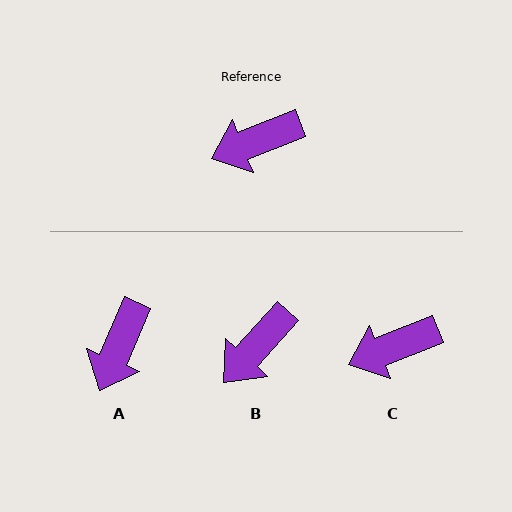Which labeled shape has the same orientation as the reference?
C.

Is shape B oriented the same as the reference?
No, it is off by about 26 degrees.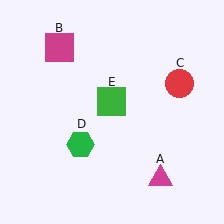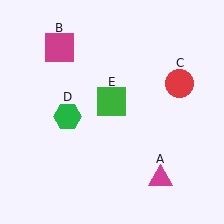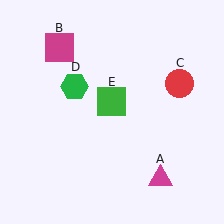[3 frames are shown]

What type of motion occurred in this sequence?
The green hexagon (object D) rotated clockwise around the center of the scene.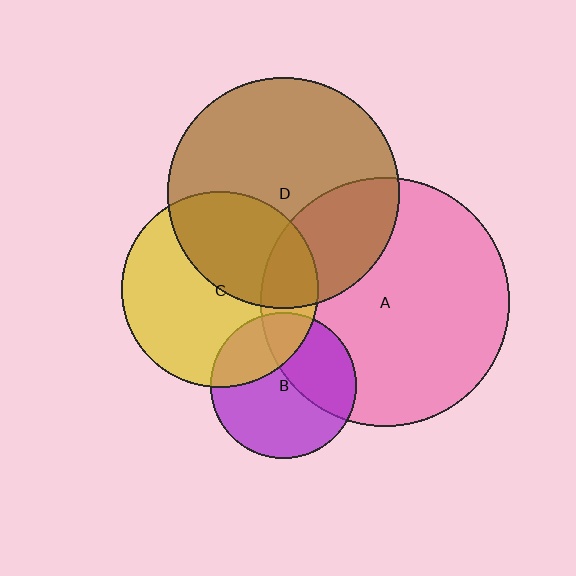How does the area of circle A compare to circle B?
Approximately 2.9 times.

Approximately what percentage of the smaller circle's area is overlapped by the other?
Approximately 40%.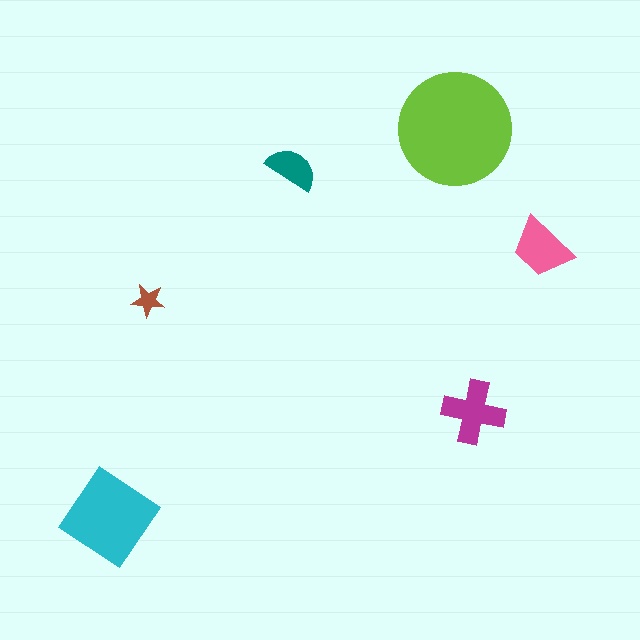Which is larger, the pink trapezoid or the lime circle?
The lime circle.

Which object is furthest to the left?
The cyan diamond is leftmost.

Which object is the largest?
The lime circle.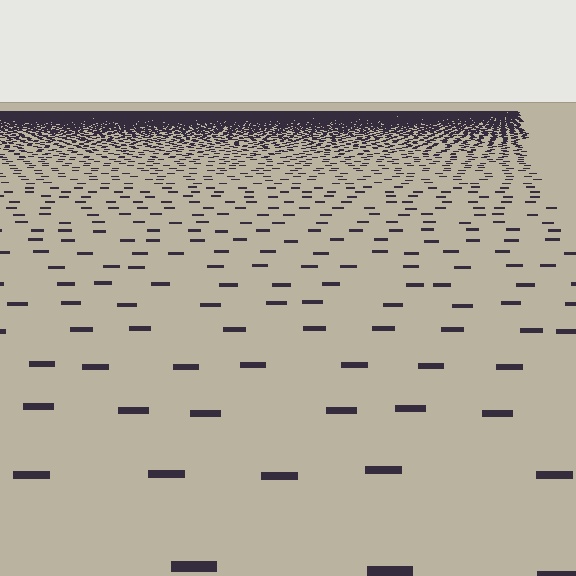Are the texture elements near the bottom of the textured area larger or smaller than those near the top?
Larger. Near the bottom, elements are closer to the viewer and appear at a bigger on-screen size.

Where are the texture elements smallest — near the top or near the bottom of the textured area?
Near the top.